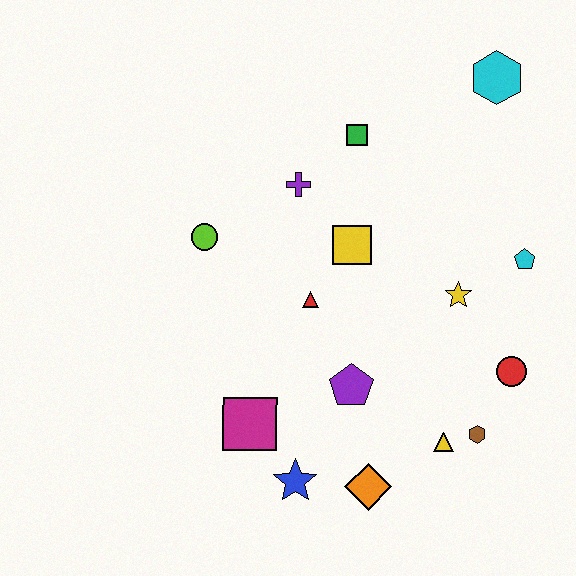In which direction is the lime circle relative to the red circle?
The lime circle is to the left of the red circle.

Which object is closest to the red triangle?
The yellow square is closest to the red triangle.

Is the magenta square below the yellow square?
Yes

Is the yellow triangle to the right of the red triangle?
Yes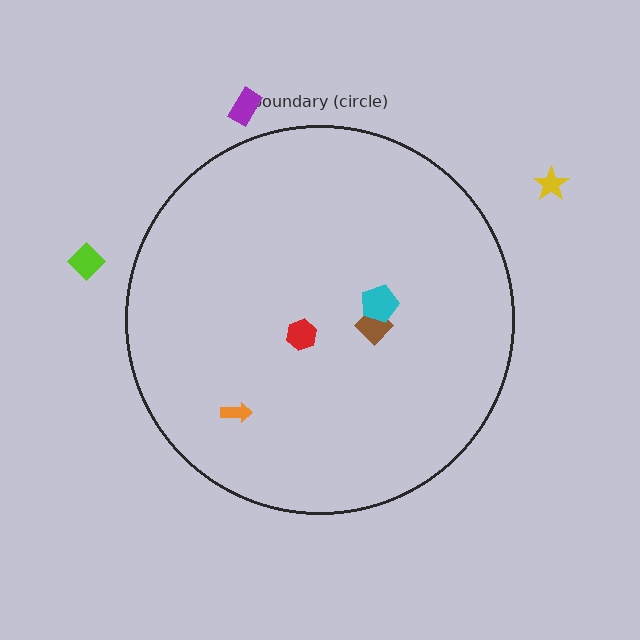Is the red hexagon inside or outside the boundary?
Inside.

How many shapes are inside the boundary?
4 inside, 3 outside.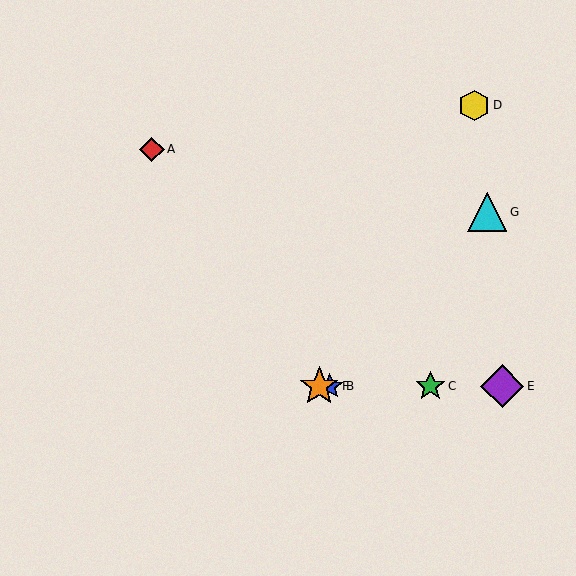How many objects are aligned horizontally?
4 objects (B, C, E, F) are aligned horizontally.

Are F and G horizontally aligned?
No, F is at y≈386 and G is at y≈212.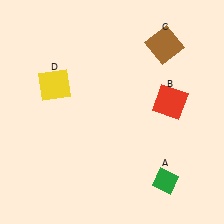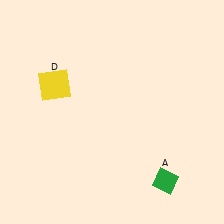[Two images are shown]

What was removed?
The brown square (C), the red square (B) were removed in Image 2.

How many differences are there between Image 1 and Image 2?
There are 2 differences between the two images.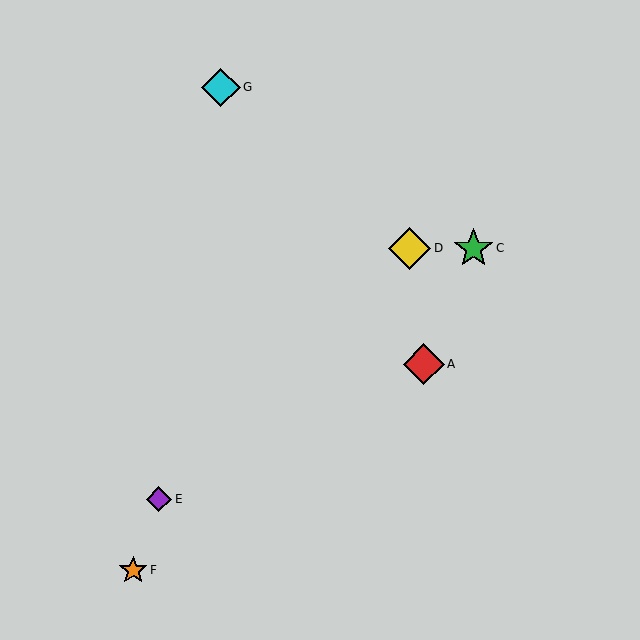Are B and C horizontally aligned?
Yes, both are at y≈248.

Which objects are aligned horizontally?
Objects B, C, D are aligned horizontally.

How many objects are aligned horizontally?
3 objects (B, C, D) are aligned horizontally.